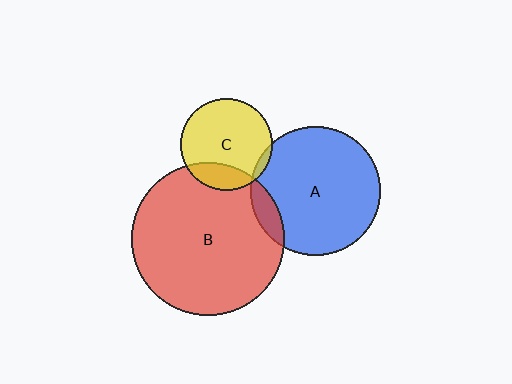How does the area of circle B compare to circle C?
Approximately 2.7 times.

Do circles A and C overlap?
Yes.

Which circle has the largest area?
Circle B (red).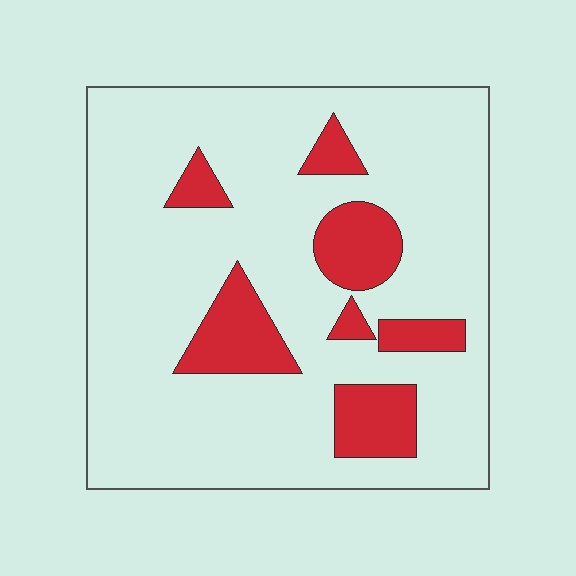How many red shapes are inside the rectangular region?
7.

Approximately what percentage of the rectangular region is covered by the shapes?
Approximately 20%.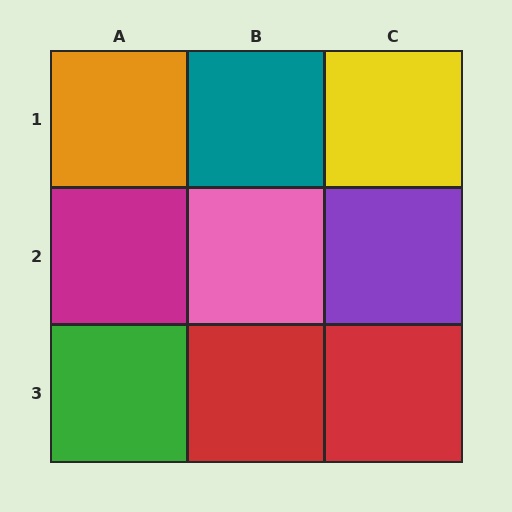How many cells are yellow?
1 cell is yellow.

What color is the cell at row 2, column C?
Purple.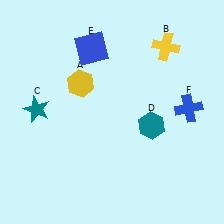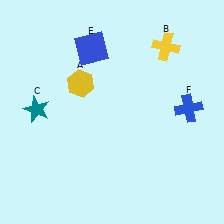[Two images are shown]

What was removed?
The teal hexagon (D) was removed in Image 2.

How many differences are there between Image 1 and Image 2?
There is 1 difference between the two images.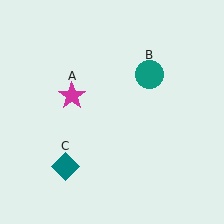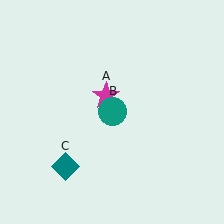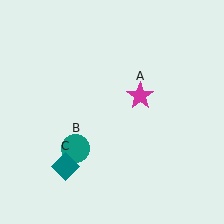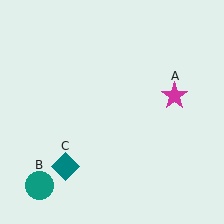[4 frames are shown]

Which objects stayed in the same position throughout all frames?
Teal diamond (object C) remained stationary.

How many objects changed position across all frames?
2 objects changed position: magenta star (object A), teal circle (object B).